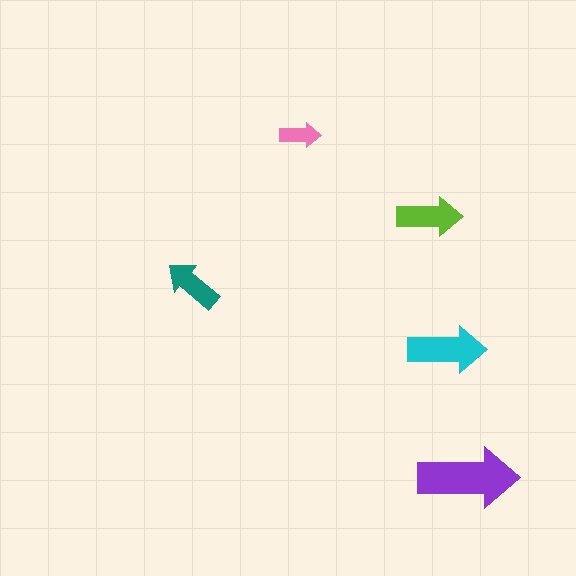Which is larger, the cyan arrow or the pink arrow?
The cyan one.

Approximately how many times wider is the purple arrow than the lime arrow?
About 1.5 times wider.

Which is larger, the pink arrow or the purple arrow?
The purple one.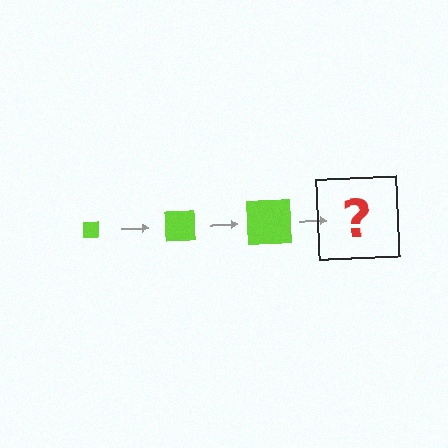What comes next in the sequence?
The next element should be a lime square, larger than the previous one.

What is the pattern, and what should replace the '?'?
The pattern is that the square gets progressively larger each step. The '?' should be a lime square, larger than the previous one.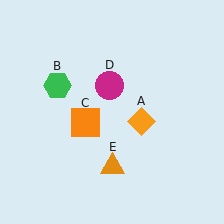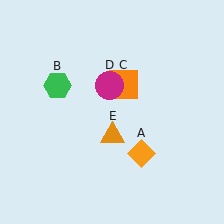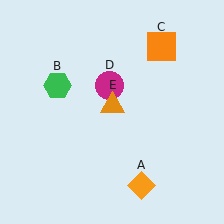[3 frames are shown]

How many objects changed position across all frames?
3 objects changed position: orange diamond (object A), orange square (object C), orange triangle (object E).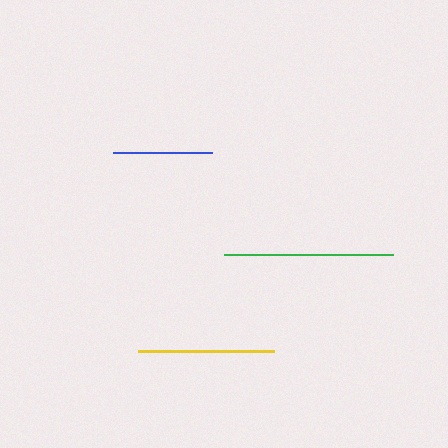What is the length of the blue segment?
The blue segment is approximately 99 pixels long.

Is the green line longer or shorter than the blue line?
The green line is longer than the blue line.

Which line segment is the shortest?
The blue line is the shortest at approximately 99 pixels.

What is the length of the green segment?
The green segment is approximately 169 pixels long.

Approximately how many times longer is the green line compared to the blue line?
The green line is approximately 1.7 times the length of the blue line.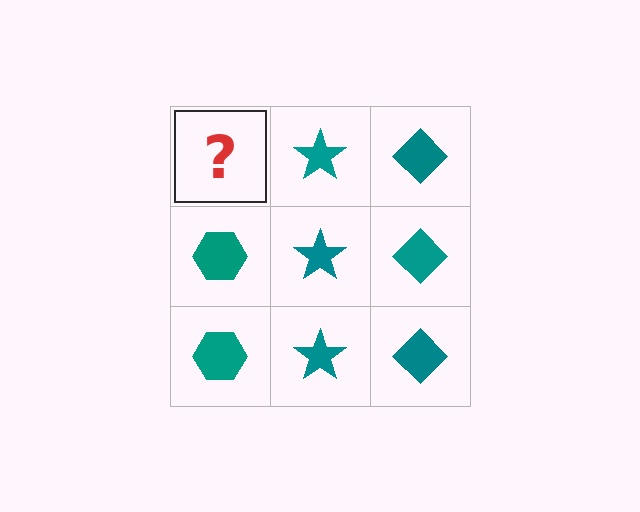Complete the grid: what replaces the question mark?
The question mark should be replaced with a teal hexagon.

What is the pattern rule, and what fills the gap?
The rule is that each column has a consistent shape. The gap should be filled with a teal hexagon.